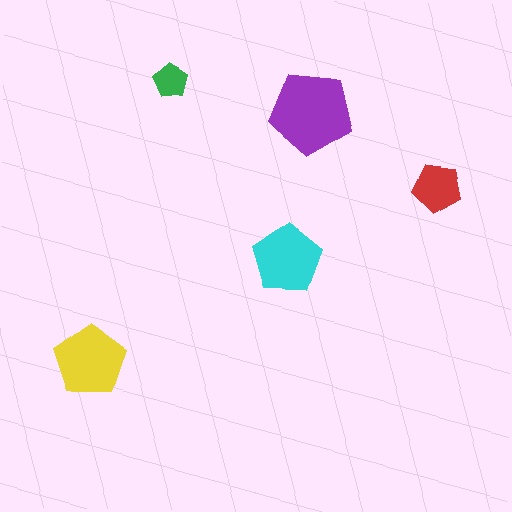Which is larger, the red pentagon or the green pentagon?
The red one.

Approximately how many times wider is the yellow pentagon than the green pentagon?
About 2 times wider.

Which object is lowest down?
The yellow pentagon is bottommost.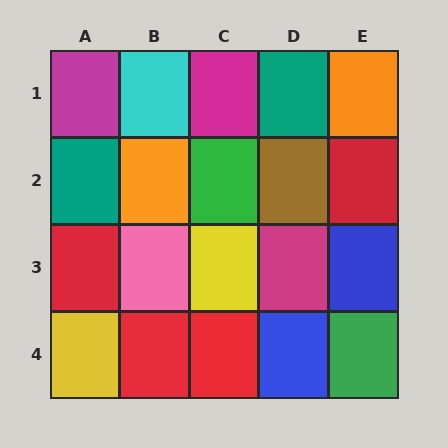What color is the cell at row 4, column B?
Red.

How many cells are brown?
1 cell is brown.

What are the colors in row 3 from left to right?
Red, pink, yellow, magenta, blue.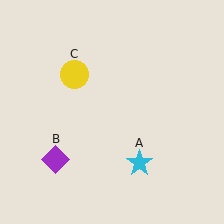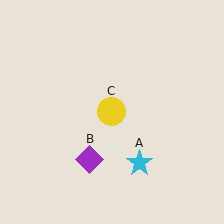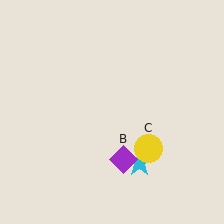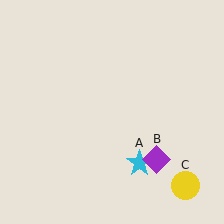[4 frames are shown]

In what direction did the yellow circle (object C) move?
The yellow circle (object C) moved down and to the right.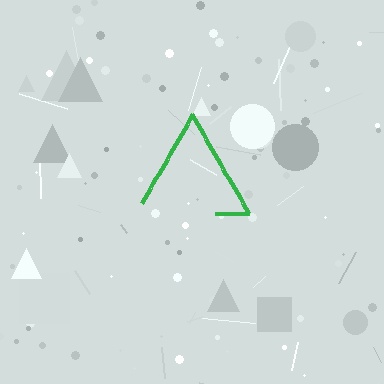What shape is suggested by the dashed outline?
The dashed outline suggests a triangle.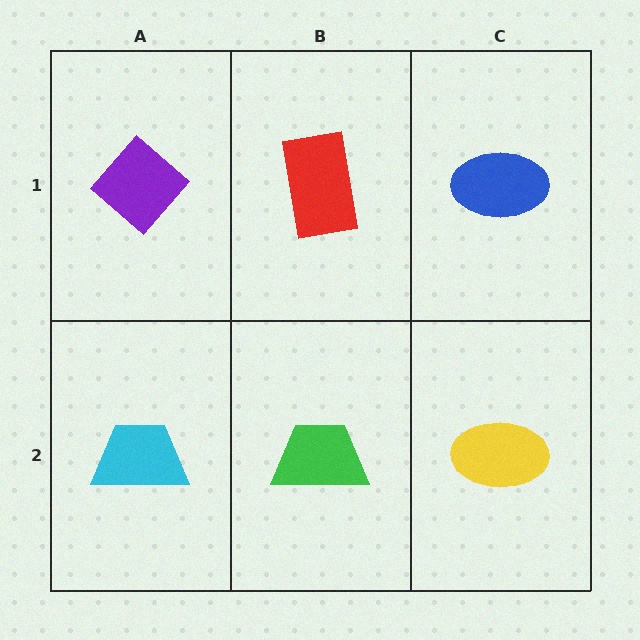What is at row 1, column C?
A blue ellipse.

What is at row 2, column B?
A green trapezoid.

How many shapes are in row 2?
3 shapes.